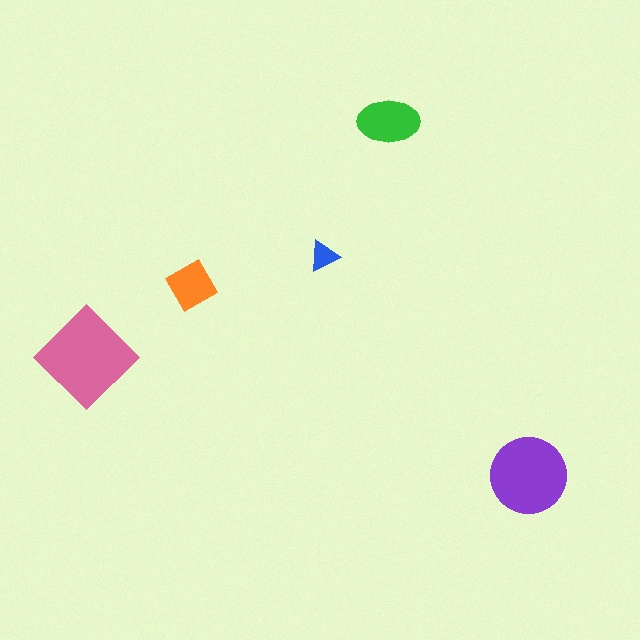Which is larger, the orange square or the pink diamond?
The pink diamond.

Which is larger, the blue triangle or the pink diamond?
The pink diamond.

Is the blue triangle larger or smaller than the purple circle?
Smaller.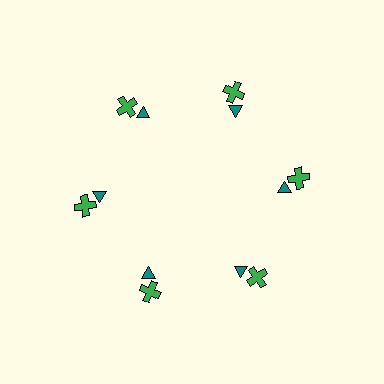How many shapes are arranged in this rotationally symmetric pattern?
There are 12 shapes, arranged in 6 groups of 2.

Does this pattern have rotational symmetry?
Yes, this pattern has 6-fold rotational symmetry. It looks the same after rotating 60 degrees around the center.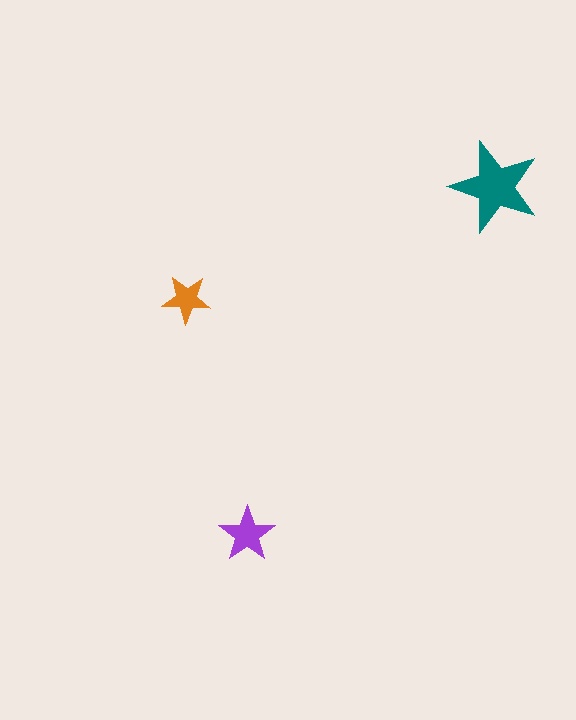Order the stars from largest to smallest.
the teal one, the purple one, the orange one.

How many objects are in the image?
There are 3 objects in the image.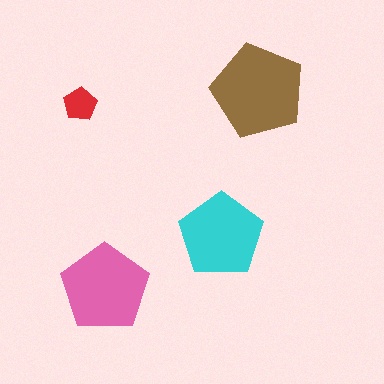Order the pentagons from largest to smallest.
the brown one, the pink one, the cyan one, the red one.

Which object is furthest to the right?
The brown pentagon is rightmost.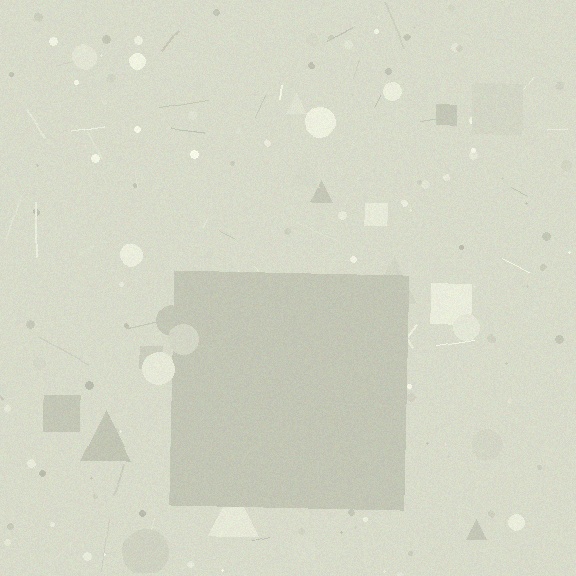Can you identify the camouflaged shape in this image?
The camouflaged shape is a square.